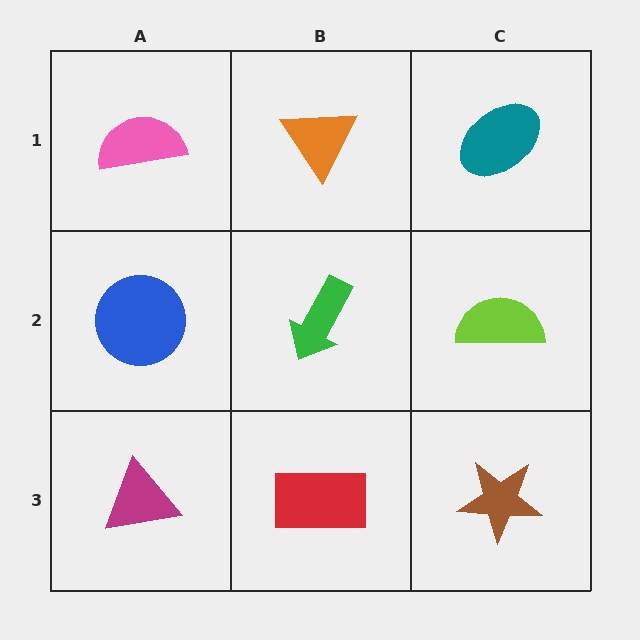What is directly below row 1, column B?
A green arrow.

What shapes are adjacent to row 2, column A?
A pink semicircle (row 1, column A), a magenta triangle (row 3, column A), a green arrow (row 2, column B).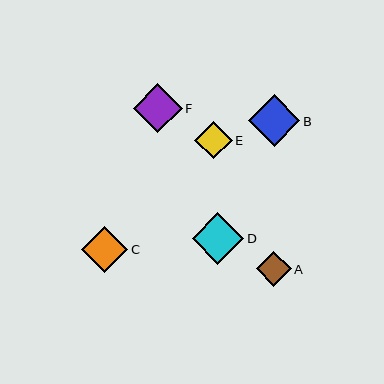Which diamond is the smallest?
Diamond A is the smallest with a size of approximately 35 pixels.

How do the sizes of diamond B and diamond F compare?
Diamond B and diamond F are approximately the same size.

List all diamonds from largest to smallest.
From largest to smallest: B, D, F, C, E, A.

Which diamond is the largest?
Diamond B is the largest with a size of approximately 52 pixels.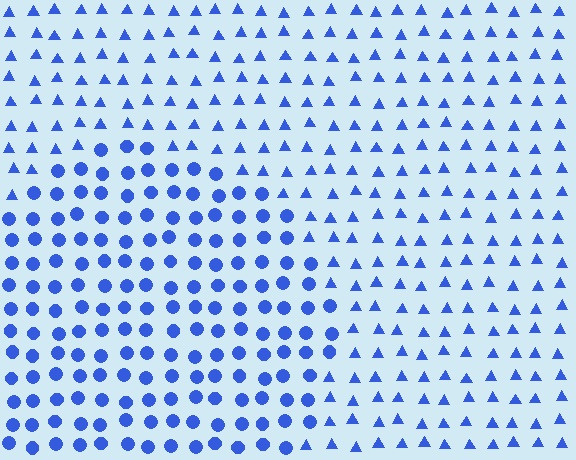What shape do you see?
I see a circle.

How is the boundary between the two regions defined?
The boundary is defined by a change in element shape: circles inside vs. triangles outside. All elements share the same color and spacing.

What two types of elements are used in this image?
The image uses circles inside the circle region and triangles outside it.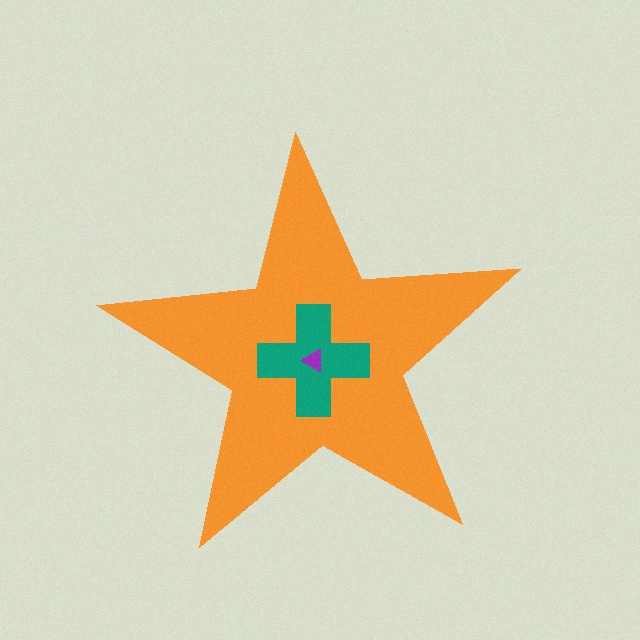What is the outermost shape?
The orange star.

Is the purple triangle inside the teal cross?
Yes.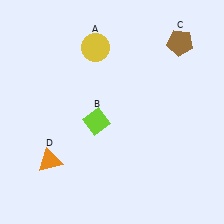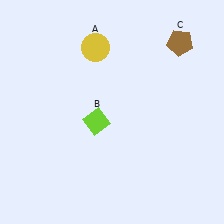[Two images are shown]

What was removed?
The orange triangle (D) was removed in Image 2.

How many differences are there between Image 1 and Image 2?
There is 1 difference between the two images.